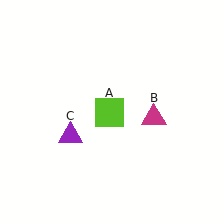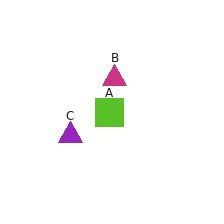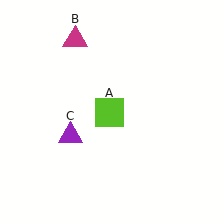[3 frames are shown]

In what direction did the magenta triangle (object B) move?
The magenta triangle (object B) moved up and to the left.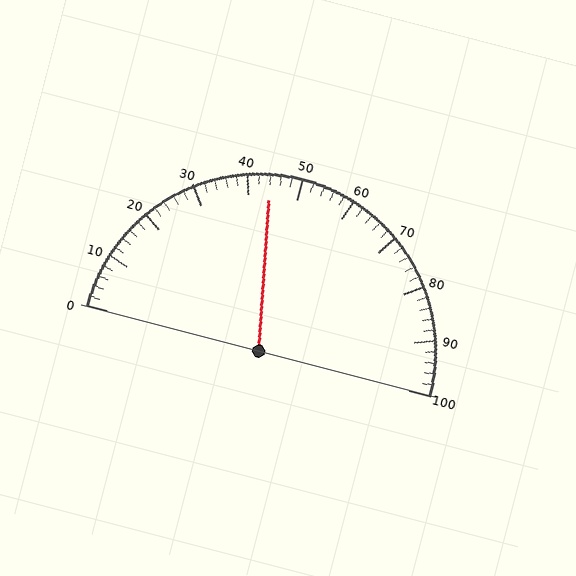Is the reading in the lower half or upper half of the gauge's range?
The reading is in the lower half of the range (0 to 100).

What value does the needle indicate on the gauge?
The needle indicates approximately 44.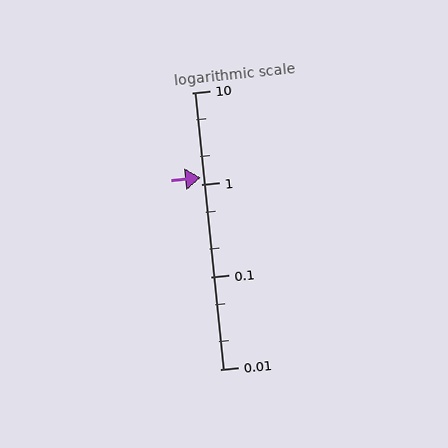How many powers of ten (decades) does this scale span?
The scale spans 3 decades, from 0.01 to 10.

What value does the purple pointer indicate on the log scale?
The pointer indicates approximately 1.2.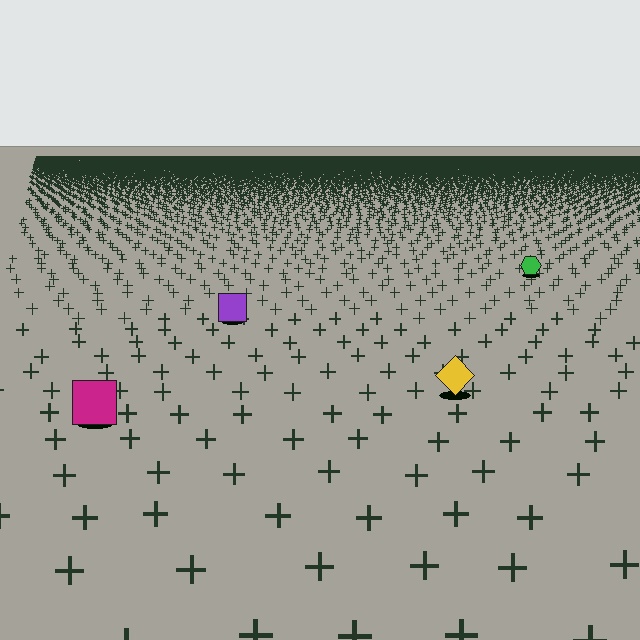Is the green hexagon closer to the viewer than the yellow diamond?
No. The yellow diamond is closer — you can tell from the texture gradient: the ground texture is coarser near it.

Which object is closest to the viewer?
The magenta square is closest. The texture marks near it are larger and more spread out.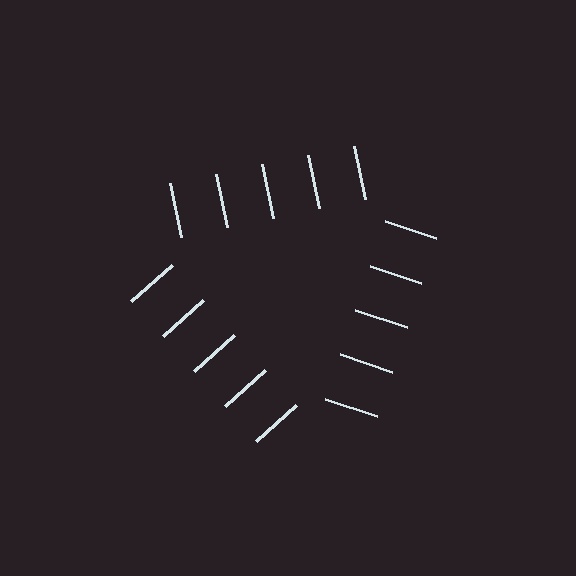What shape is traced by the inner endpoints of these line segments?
An illusory triangle — the line segments terminate on its edges but no continuous stroke is drawn.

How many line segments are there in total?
15 — 5 along each of the 3 edges.